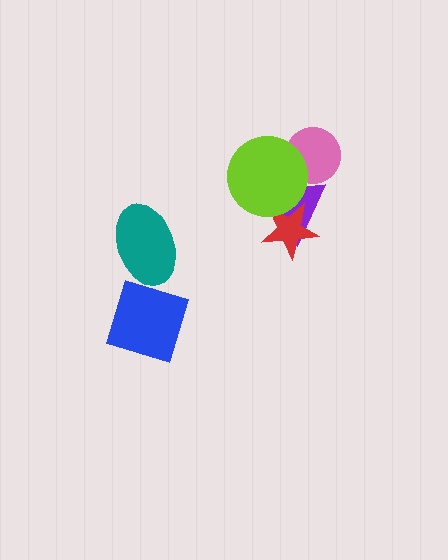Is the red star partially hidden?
Yes, it is partially covered by another shape.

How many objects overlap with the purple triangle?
3 objects overlap with the purple triangle.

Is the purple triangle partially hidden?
Yes, it is partially covered by another shape.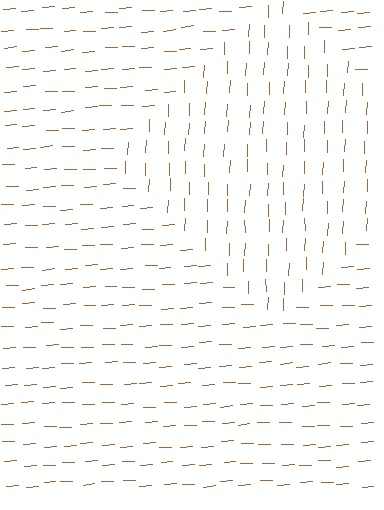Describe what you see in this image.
The image is filled with small brown line segments. A diamond region in the image has lines oriented differently from the surrounding lines, creating a visible texture boundary.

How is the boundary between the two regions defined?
The boundary is defined purely by a change in line orientation (approximately 85 degrees difference). All lines are the same color and thickness.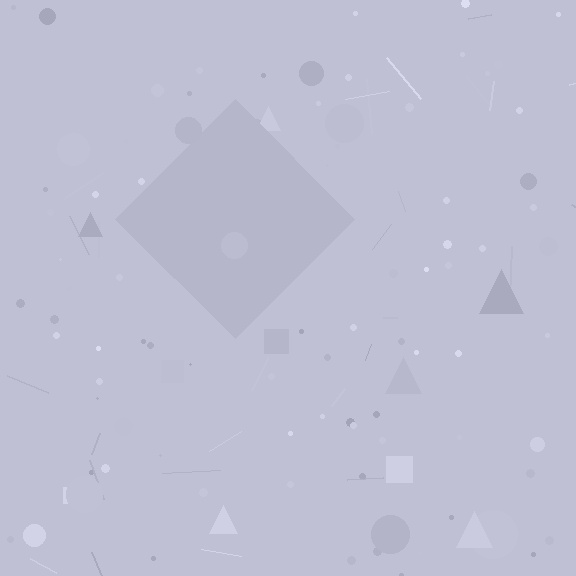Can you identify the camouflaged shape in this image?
The camouflaged shape is a diamond.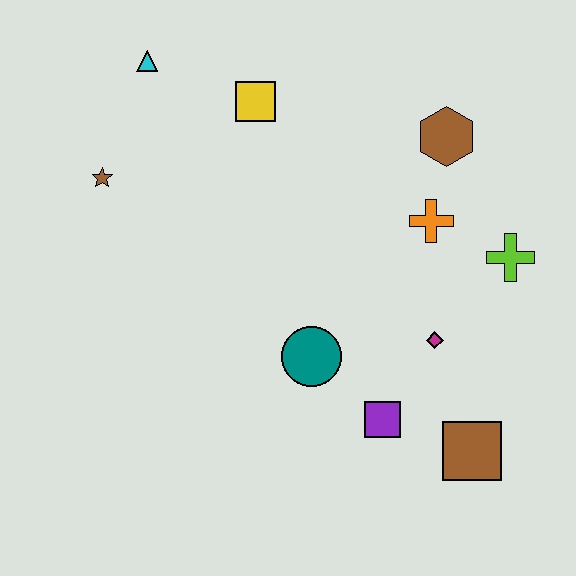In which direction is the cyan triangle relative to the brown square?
The cyan triangle is above the brown square.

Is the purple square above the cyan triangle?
No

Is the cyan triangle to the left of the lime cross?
Yes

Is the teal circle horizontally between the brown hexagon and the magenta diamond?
No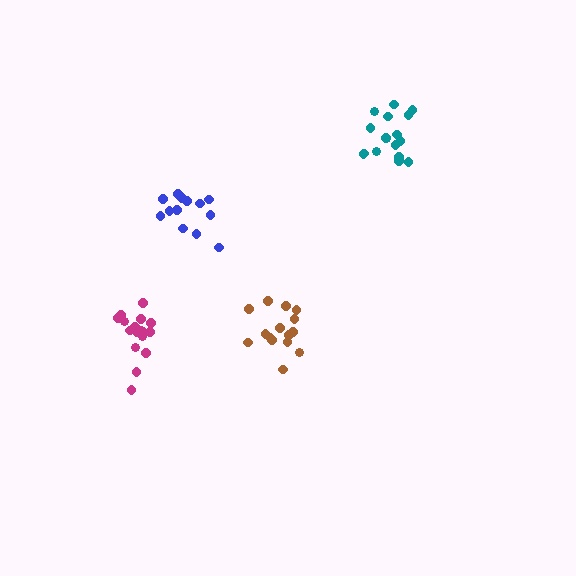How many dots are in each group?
Group 1: 17 dots, Group 2: 17 dots, Group 3: 13 dots, Group 4: 15 dots (62 total).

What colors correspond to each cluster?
The clusters are colored: teal, magenta, blue, brown.